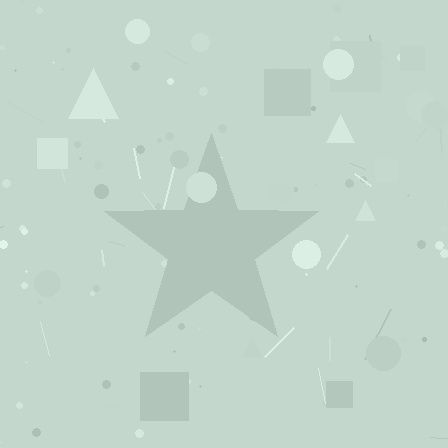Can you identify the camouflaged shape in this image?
The camouflaged shape is a star.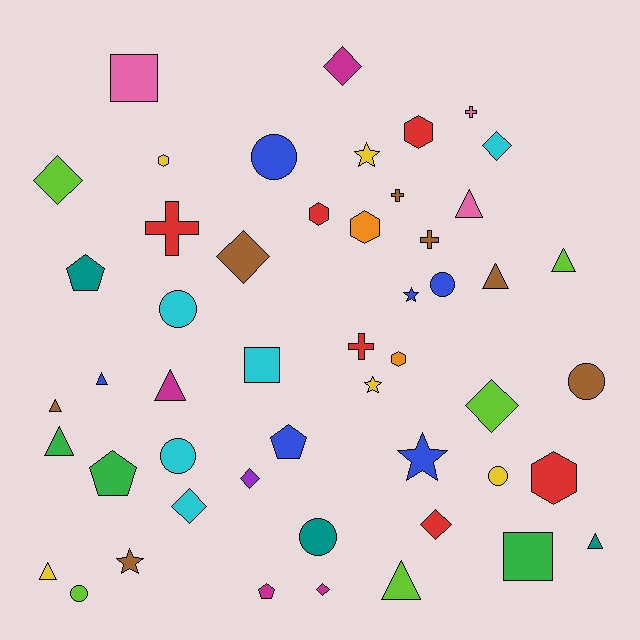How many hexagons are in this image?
There are 6 hexagons.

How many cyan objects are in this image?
There are 5 cyan objects.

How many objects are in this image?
There are 50 objects.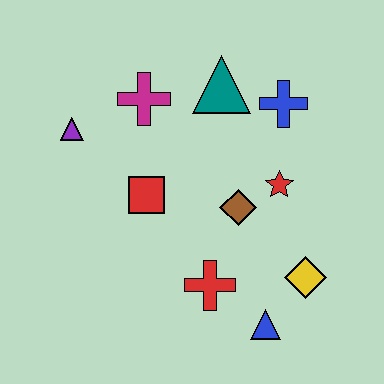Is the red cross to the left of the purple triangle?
No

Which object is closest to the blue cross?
The teal triangle is closest to the blue cross.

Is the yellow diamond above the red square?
No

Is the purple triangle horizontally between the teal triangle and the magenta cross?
No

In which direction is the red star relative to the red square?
The red star is to the right of the red square.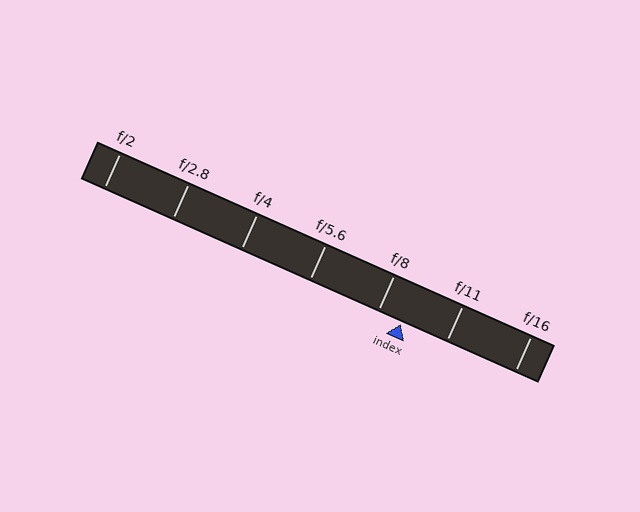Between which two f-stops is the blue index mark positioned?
The index mark is between f/8 and f/11.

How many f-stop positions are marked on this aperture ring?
There are 7 f-stop positions marked.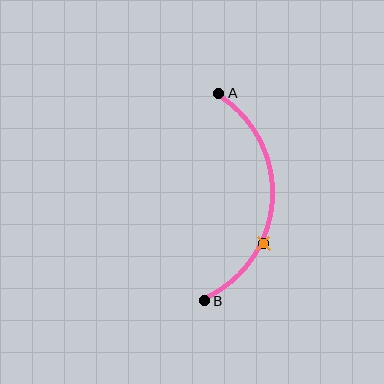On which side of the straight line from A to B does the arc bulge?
The arc bulges to the right of the straight line connecting A and B.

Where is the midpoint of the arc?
The arc midpoint is the point on the curve farthest from the straight line joining A and B. It sits to the right of that line.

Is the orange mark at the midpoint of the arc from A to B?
No. The orange mark lies on the arc but is closer to endpoint B. The arc midpoint would be at the point on the curve equidistant along the arc from both A and B.